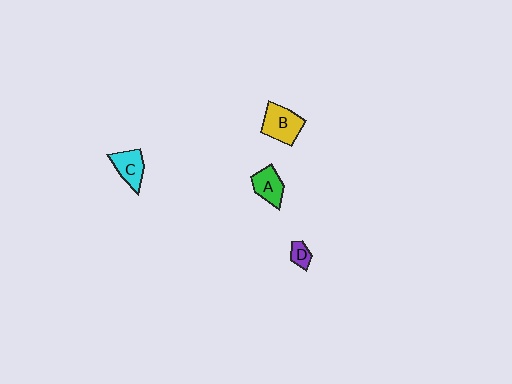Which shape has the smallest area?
Shape D (purple).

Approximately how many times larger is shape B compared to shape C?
Approximately 1.3 times.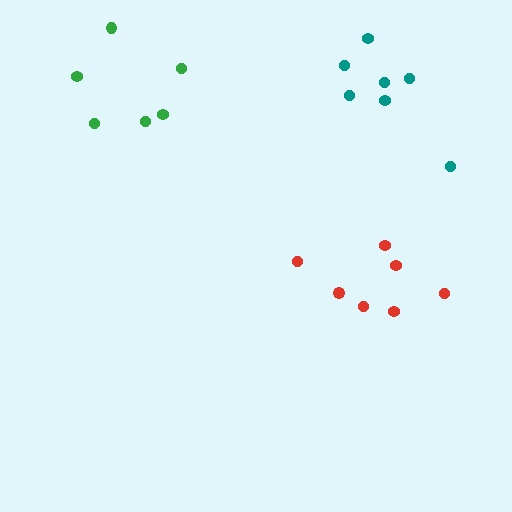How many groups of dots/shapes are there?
There are 3 groups.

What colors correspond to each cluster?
The clusters are colored: teal, red, green.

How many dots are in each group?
Group 1: 7 dots, Group 2: 7 dots, Group 3: 6 dots (20 total).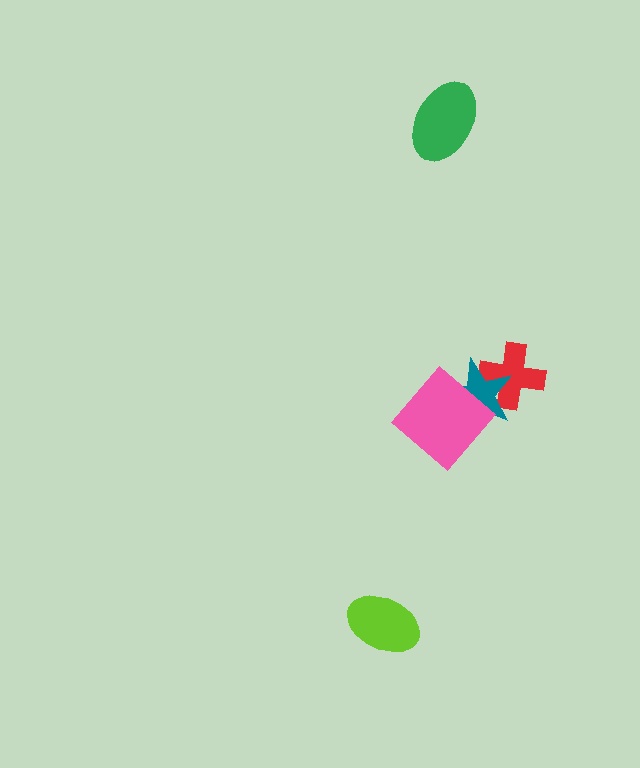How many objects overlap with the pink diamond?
1 object overlaps with the pink diamond.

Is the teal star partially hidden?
Yes, it is partially covered by another shape.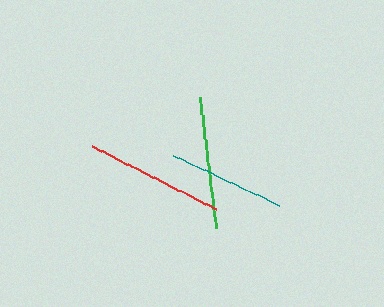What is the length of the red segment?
The red segment is approximately 139 pixels long.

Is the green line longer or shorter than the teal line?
The green line is longer than the teal line.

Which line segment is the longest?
The red line is the longest at approximately 139 pixels.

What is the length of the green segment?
The green segment is approximately 133 pixels long.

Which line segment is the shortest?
The teal line is the shortest at approximately 117 pixels.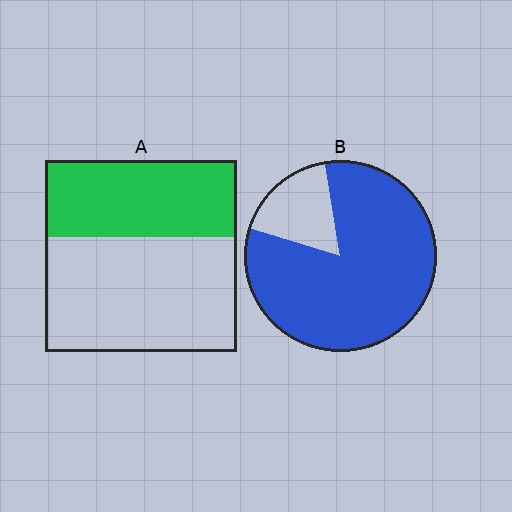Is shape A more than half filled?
No.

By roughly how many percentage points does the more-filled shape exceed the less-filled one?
By roughly 40 percentage points (B over A).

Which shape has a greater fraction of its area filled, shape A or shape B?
Shape B.